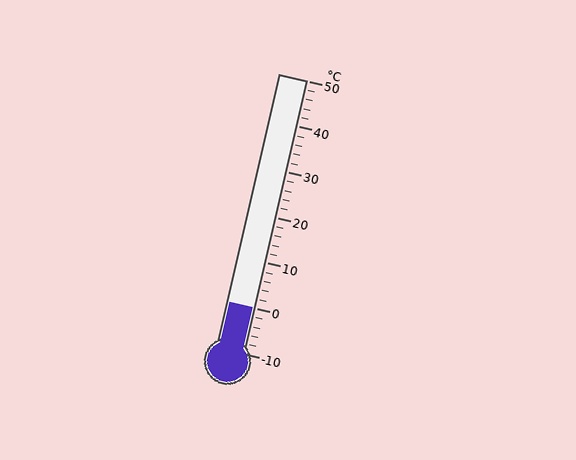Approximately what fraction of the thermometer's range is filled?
The thermometer is filled to approximately 15% of its range.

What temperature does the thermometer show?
The thermometer shows approximately 0°C.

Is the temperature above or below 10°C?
The temperature is below 10°C.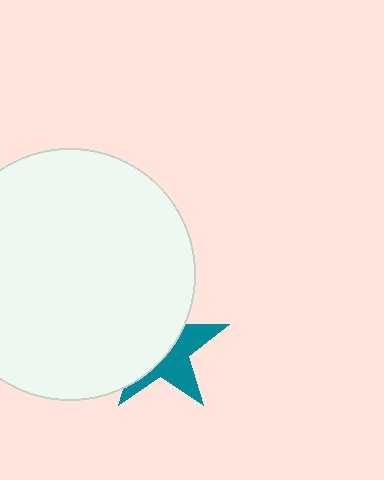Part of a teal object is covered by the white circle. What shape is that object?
It is a star.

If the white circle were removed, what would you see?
You would see the complete teal star.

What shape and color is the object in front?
The object in front is a white circle.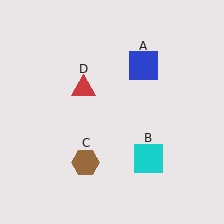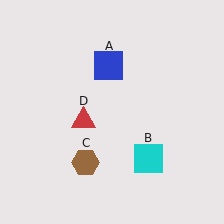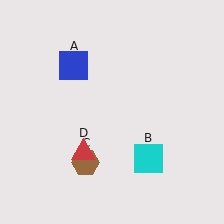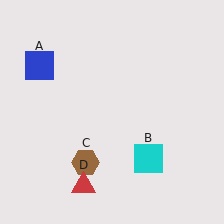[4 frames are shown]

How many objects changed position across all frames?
2 objects changed position: blue square (object A), red triangle (object D).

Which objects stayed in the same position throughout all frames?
Cyan square (object B) and brown hexagon (object C) remained stationary.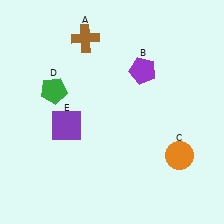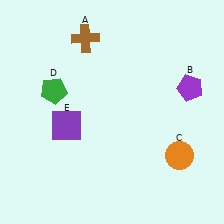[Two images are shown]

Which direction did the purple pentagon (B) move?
The purple pentagon (B) moved right.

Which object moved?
The purple pentagon (B) moved right.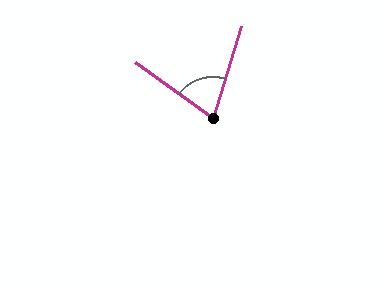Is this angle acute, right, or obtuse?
It is acute.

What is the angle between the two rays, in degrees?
Approximately 72 degrees.